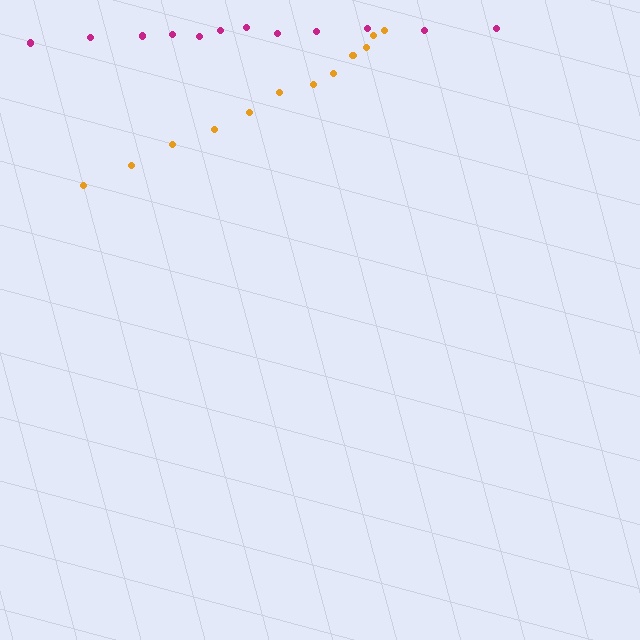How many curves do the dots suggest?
There are 2 distinct paths.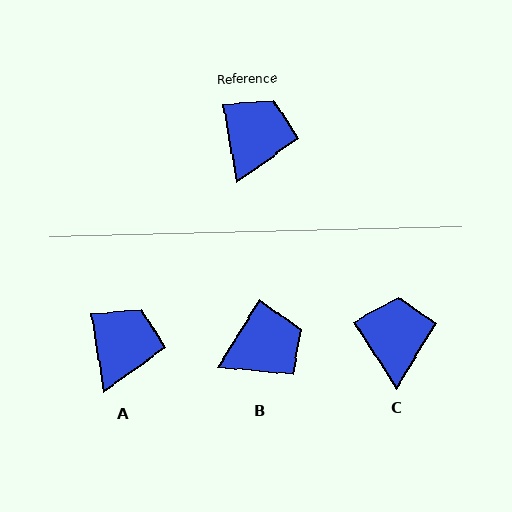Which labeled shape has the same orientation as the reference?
A.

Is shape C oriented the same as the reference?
No, it is off by about 24 degrees.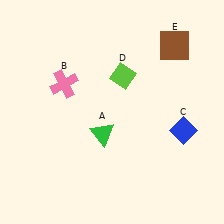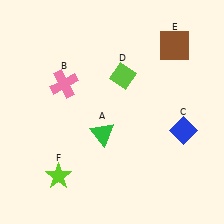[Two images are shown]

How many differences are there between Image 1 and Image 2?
There is 1 difference between the two images.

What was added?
A lime star (F) was added in Image 2.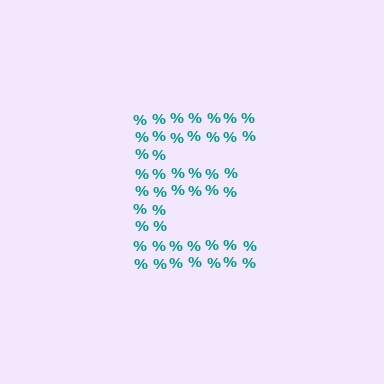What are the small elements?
The small elements are percent signs.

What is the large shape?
The large shape is the letter E.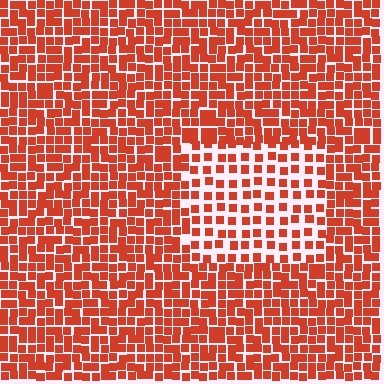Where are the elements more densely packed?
The elements are more densely packed outside the rectangle boundary.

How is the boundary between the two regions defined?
The boundary is defined by a change in element density (approximately 1.9x ratio). All elements are the same color, size, and shape.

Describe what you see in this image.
The image contains small red elements arranged at two different densities. A rectangle-shaped region is visible where the elements are less densely packed than the surrounding area.